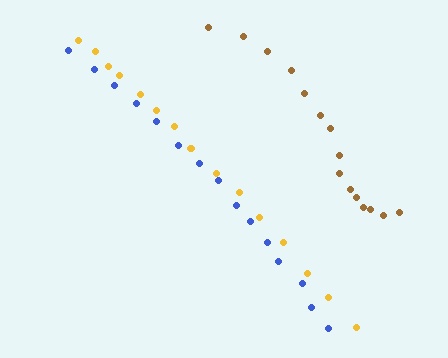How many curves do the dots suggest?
There are 3 distinct paths.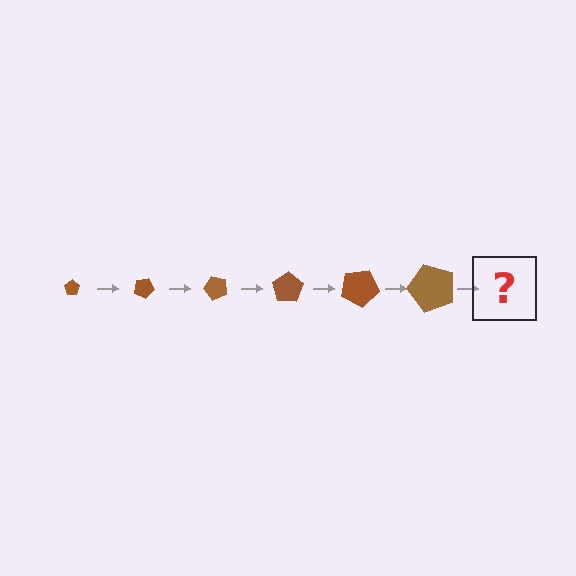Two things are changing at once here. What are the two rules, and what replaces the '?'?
The two rules are that the pentagon grows larger each step and it rotates 25 degrees each step. The '?' should be a pentagon, larger than the previous one and rotated 150 degrees from the start.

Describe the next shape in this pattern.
It should be a pentagon, larger than the previous one and rotated 150 degrees from the start.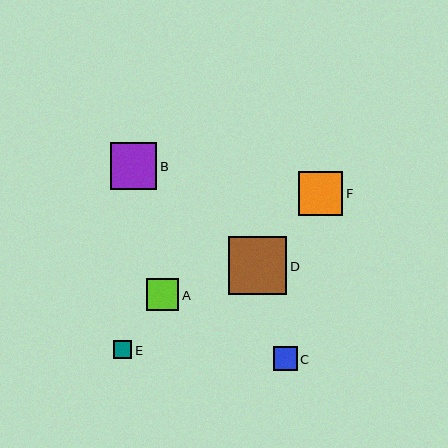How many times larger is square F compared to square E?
Square F is approximately 2.4 times the size of square E.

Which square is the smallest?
Square E is the smallest with a size of approximately 19 pixels.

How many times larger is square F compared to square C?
Square F is approximately 1.8 times the size of square C.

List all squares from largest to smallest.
From largest to smallest: D, B, F, A, C, E.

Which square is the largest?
Square D is the largest with a size of approximately 58 pixels.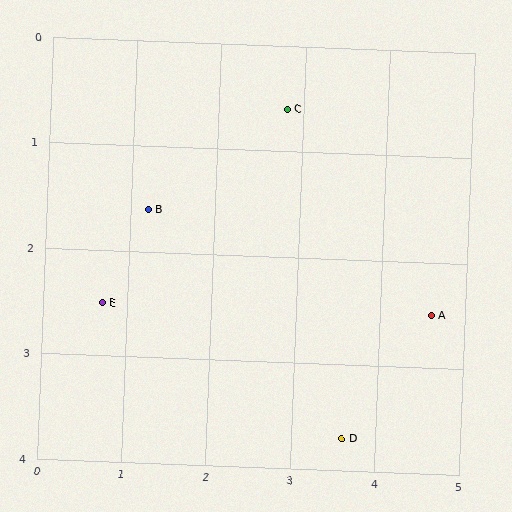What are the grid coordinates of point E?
Point E is at approximately (0.7, 2.5).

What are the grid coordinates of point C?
Point C is at approximately (2.8, 0.6).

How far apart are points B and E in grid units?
Points B and E are about 1.0 grid units apart.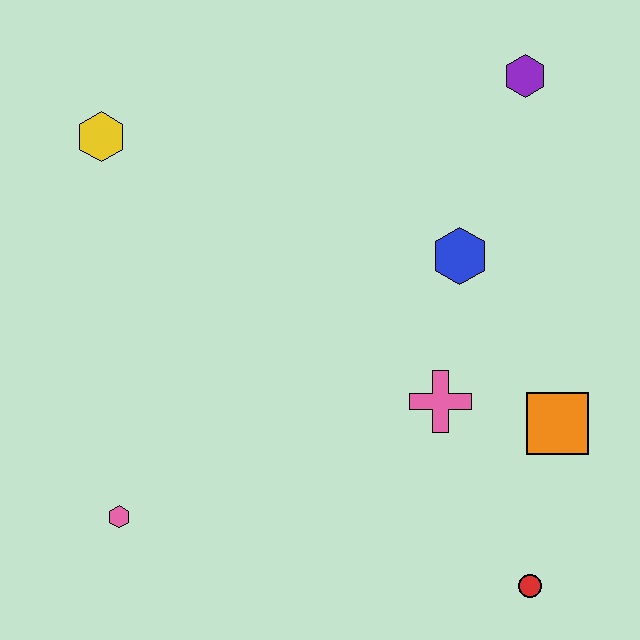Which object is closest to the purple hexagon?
The blue hexagon is closest to the purple hexagon.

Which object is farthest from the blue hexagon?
The pink hexagon is farthest from the blue hexagon.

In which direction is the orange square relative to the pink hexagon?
The orange square is to the right of the pink hexagon.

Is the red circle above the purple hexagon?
No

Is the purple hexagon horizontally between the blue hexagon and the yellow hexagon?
No